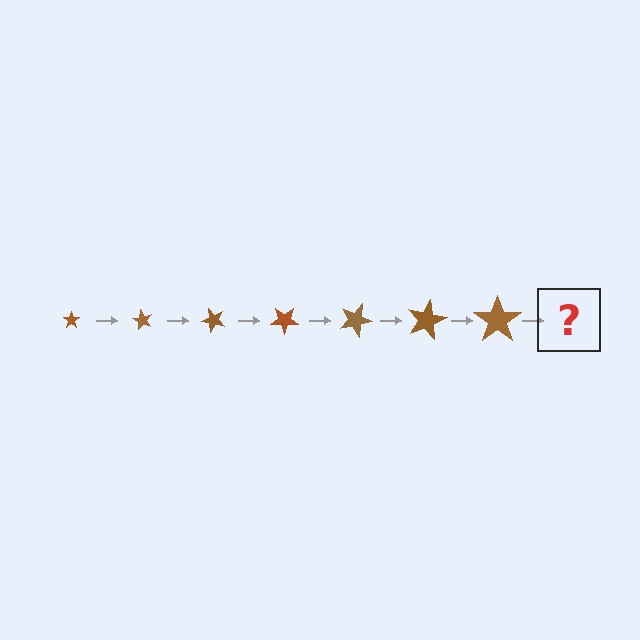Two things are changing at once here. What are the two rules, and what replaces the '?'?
The two rules are that the star grows larger each step and it rotates 60 degrees each step. The '?' should be a star, larger than the previous one and rotated 420 degrees from the start.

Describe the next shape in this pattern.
It should be a star, larger than the previous one and rotated 420 degrees from the start.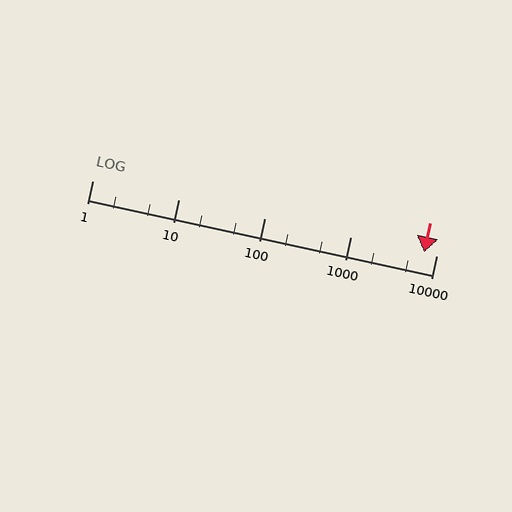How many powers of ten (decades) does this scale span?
The scale spans 4 decades, from 1 to 10000.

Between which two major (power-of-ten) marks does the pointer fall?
The pointer is between 1000 and 10000.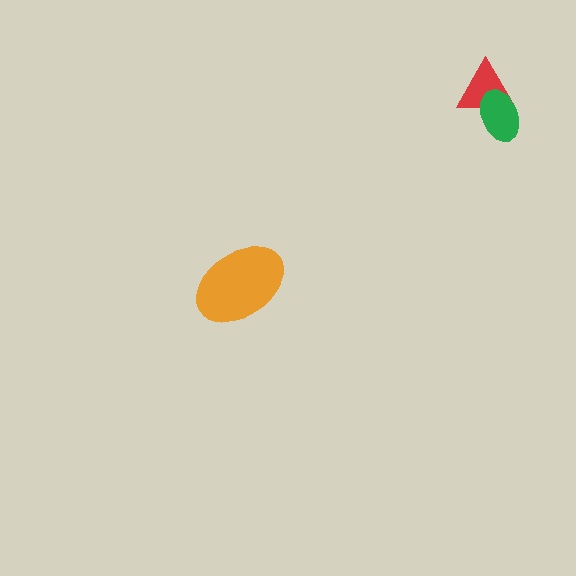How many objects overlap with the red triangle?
1 object overlaps with the red triangle.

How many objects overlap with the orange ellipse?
0 objects overlap with the orange ellipse.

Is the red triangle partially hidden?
Yes, it is partially covered by another shape.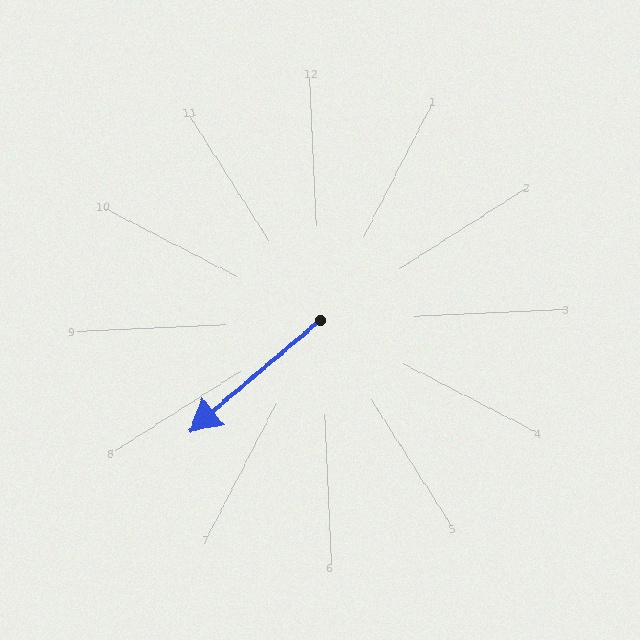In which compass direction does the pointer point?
Southwest.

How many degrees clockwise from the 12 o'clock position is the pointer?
Approximately 232 degrees.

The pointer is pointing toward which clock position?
Roughly 8 o'clock.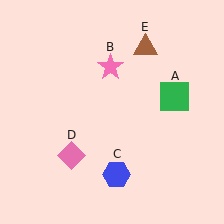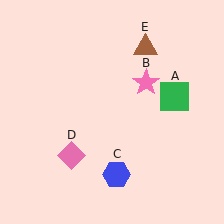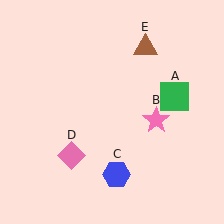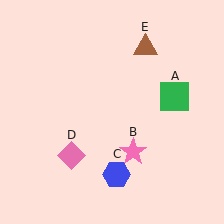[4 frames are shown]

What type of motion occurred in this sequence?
The pink star (object B) rotated clockwise around the center of the scene.